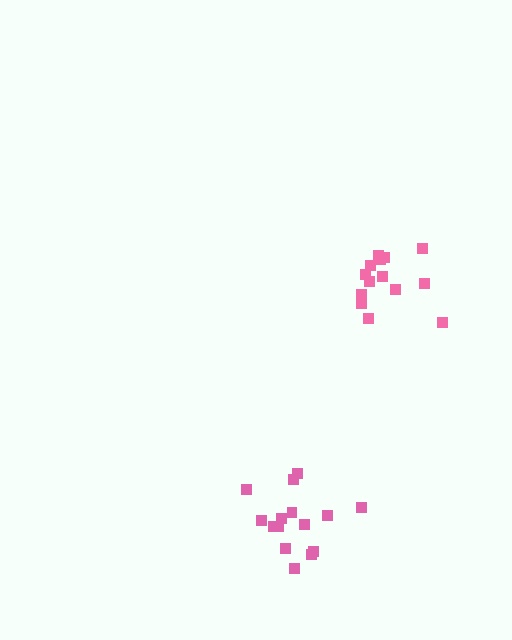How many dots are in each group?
Group 1: 15 dots, Group 2: 14 dots (29 total).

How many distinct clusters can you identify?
There are 2 distinct clusters.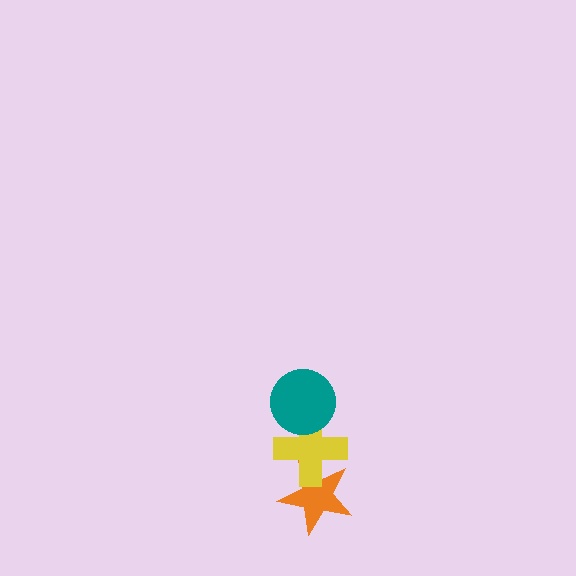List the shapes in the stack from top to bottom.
From top to bottom: the teal circle, the yellow cross, the orange star.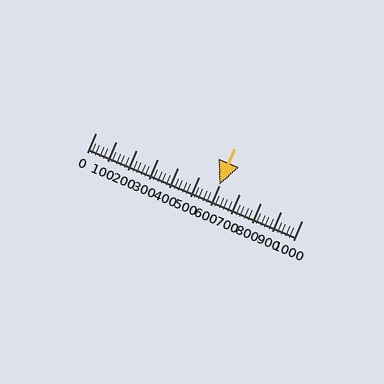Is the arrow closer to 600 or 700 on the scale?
The arrow is closer to 600.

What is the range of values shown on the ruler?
The ruler shows values from 0 to 1000.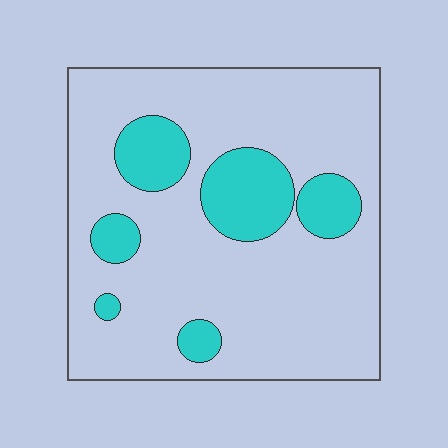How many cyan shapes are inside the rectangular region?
6.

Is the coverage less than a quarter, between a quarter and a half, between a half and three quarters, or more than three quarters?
Less than a quarter.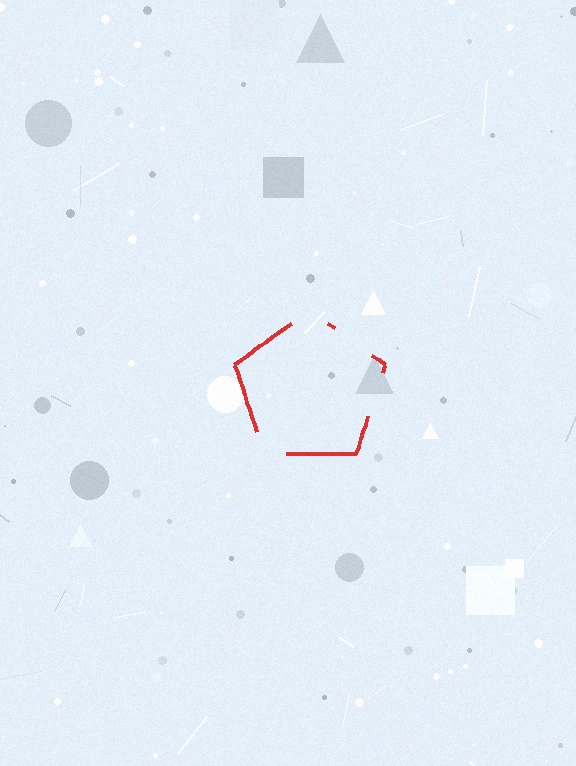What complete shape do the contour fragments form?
The contour fragments form a pentagon.